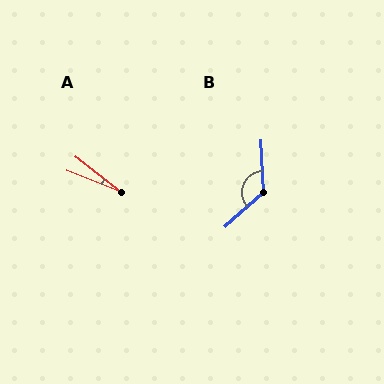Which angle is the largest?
B, at approximately 129 degrees.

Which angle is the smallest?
A, at approximately 16 degrees.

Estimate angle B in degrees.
Approximately 129 degrees.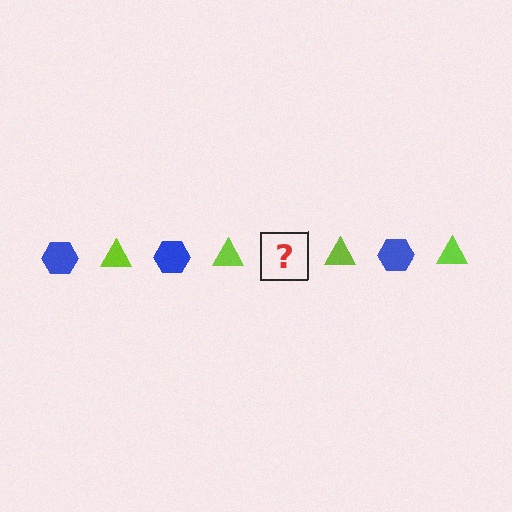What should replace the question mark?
The question mark should be replaced with a blue hexagon.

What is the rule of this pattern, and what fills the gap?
The rule is that the pattern alternates between blue hexagon and lime triangle. The gap should be filled with a blue hexagon.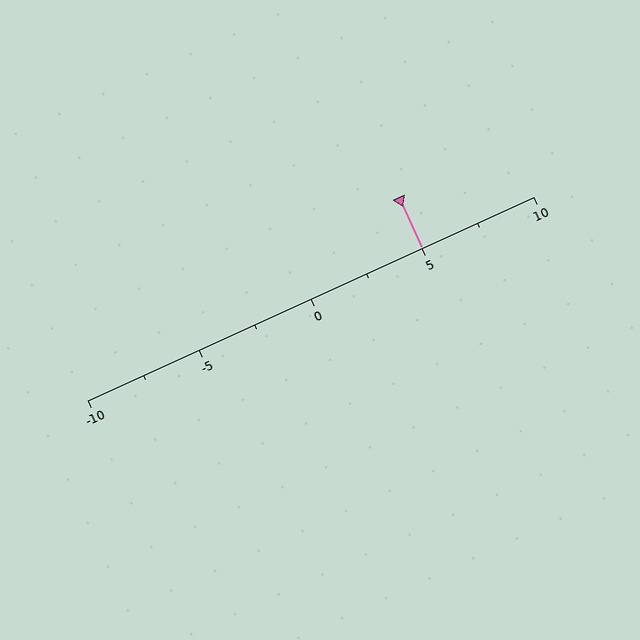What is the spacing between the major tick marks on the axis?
The major ticks are spaced 5 apart.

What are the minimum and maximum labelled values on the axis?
The axis runs from -10 to 10.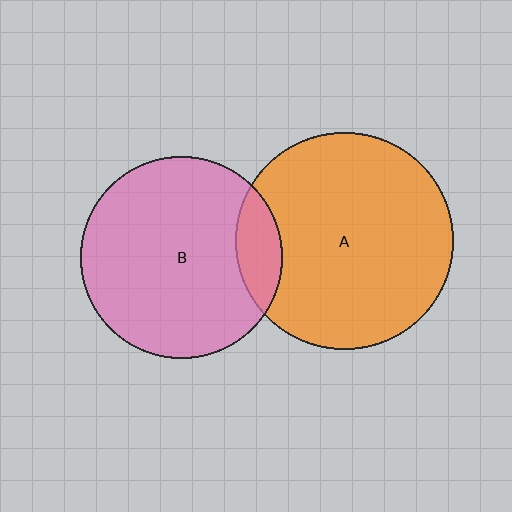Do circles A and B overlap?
Yes.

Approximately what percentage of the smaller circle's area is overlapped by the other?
Approximately 15%.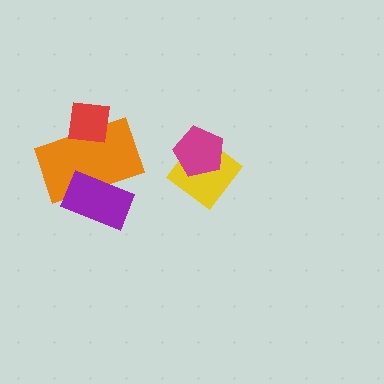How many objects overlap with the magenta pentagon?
1 object overlaps with the magenta pentagon.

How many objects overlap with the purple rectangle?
1 object overlaps with the purple rectangle.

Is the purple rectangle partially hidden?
No, no other shape covers it.